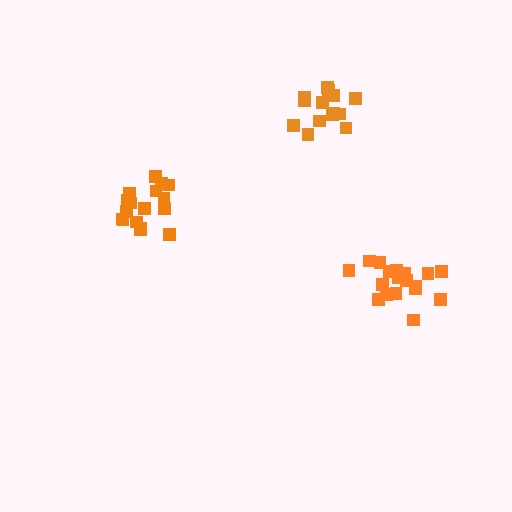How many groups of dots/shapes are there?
There are 3 groups.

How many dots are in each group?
Group 1: 17 dots, Group 2: 14 dots, Group 3: 20 dots (51 total).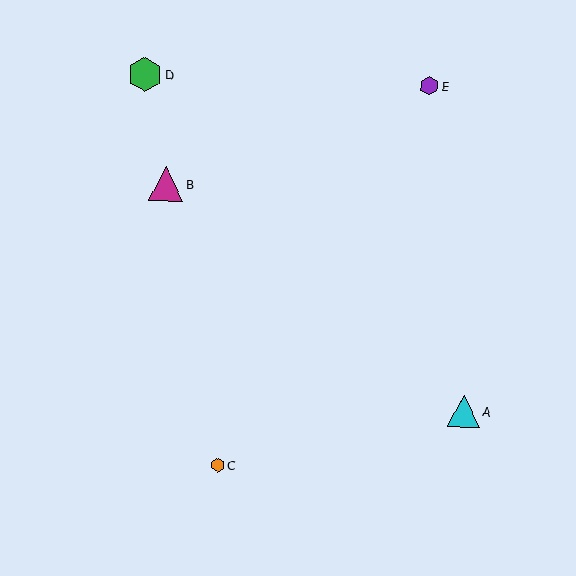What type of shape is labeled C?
Shape C is an orange hexagon.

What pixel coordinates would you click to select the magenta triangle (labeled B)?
Click at (166, 184) to select the magenta triangle B.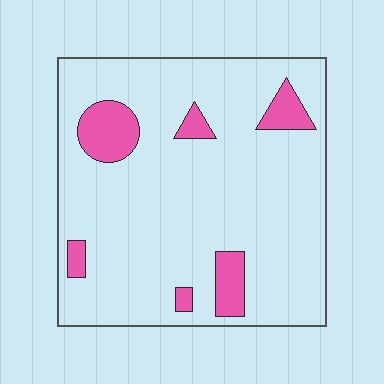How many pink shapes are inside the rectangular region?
6.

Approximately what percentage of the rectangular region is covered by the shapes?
Approximately 10%.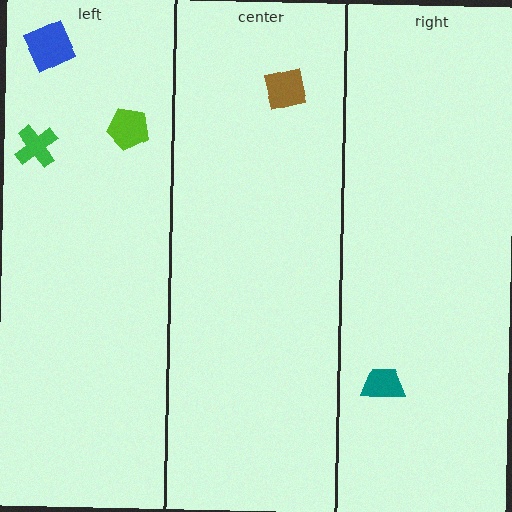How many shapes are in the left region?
3.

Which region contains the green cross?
The left region.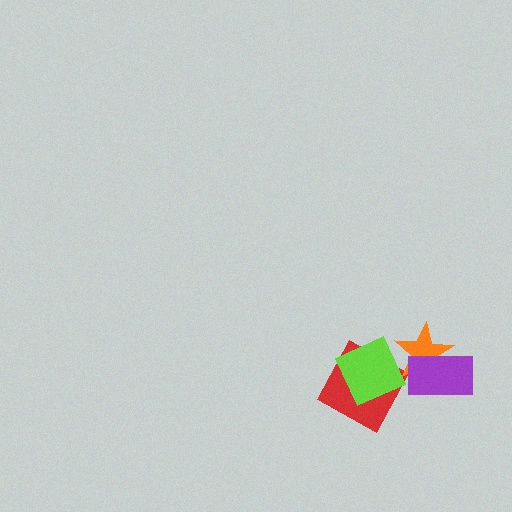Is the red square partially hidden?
Yes, it is partially covered by another shape.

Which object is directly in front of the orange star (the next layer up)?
The purple rectangle is directly in front of the orange star.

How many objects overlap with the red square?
1 object overlaps with the red square.